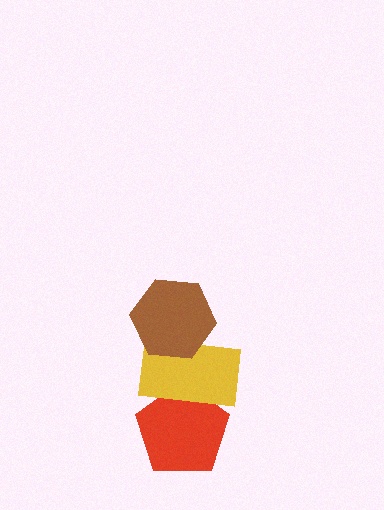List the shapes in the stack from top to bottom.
From top to bottom: the brown hexagon, the yellow rectangle, the red pentagon.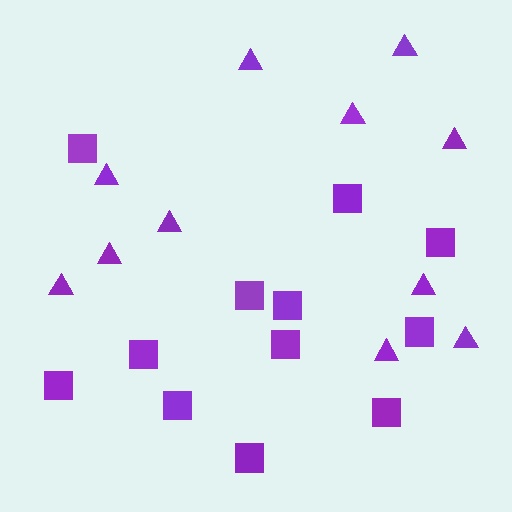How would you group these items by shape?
There are 2 groups: one group of squares (12) and one group of triangles (11).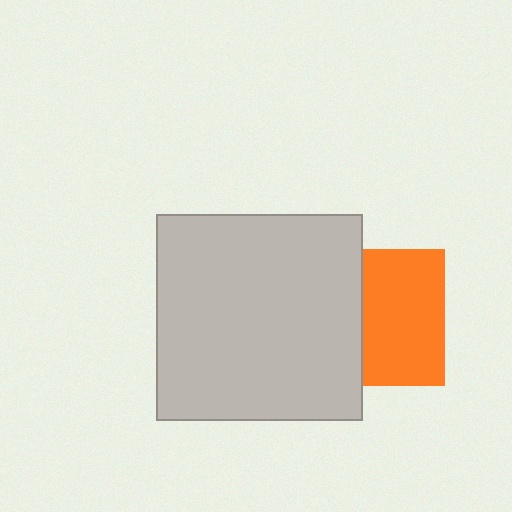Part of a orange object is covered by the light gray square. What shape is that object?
It is a square.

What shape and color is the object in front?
The object in front is a light gray square.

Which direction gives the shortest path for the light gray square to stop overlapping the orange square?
Moving left gives the shortest separation.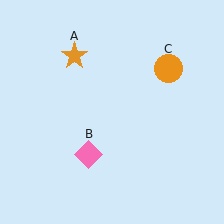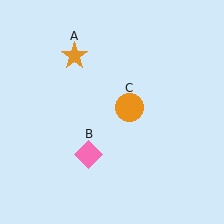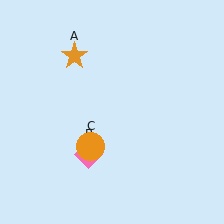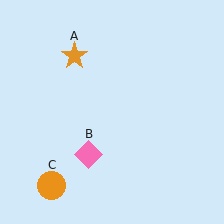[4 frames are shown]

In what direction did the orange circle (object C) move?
The orange circle (object C) moved down and to the left.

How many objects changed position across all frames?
1 object changed position: orange circle (object C).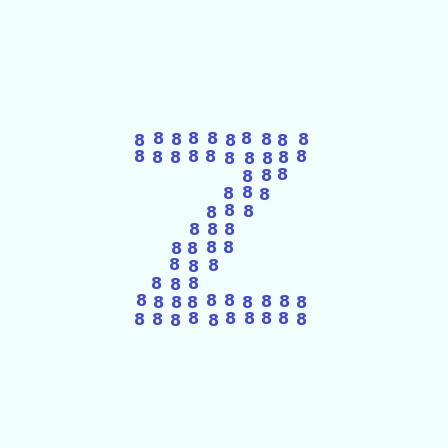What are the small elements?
The small elements are digit 8's.